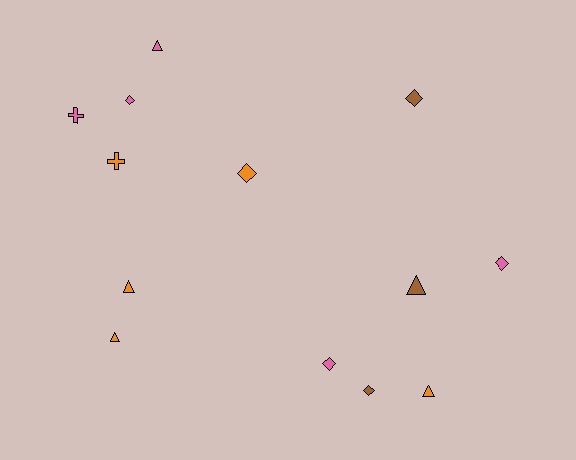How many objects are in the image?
There are 13 objects.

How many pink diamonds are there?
There are 3 pink diamonds.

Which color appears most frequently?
Orange, with 5 objects.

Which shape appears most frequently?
Diamond, with 6 objects.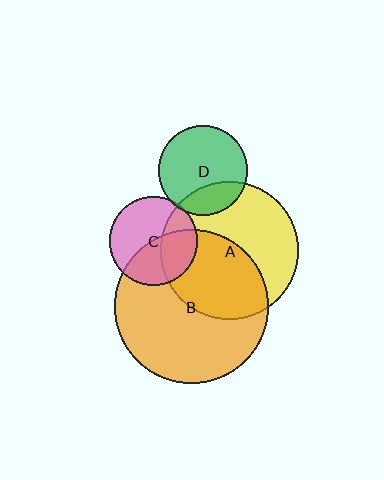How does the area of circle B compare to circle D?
Approximately 3.0 times.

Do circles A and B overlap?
Yes.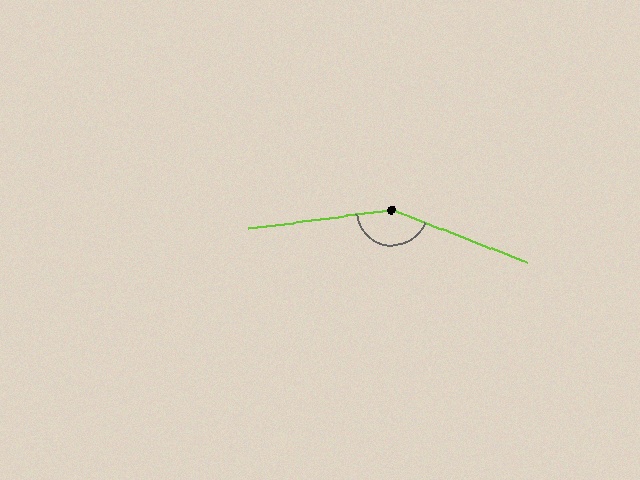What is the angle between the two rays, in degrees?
Approximately 152 degrees.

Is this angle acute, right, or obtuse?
It is obtuse.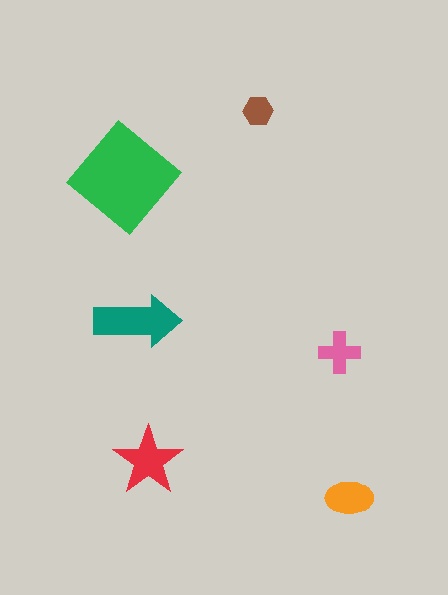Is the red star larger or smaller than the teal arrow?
Smaller.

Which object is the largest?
The green diamond.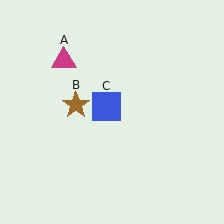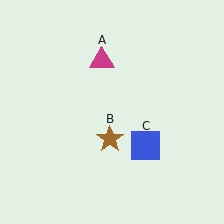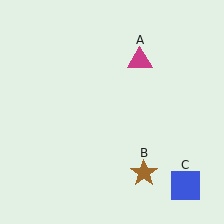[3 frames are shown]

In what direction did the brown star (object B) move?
The brown star (object B) moved down and to the right.